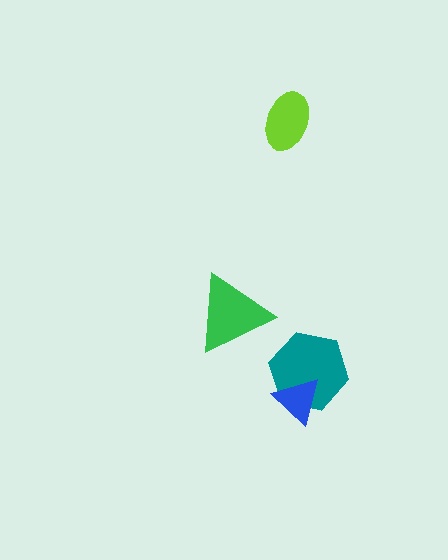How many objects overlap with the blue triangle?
1 object overlaps with the blue triangle.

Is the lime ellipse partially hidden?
No, no other shape covers it.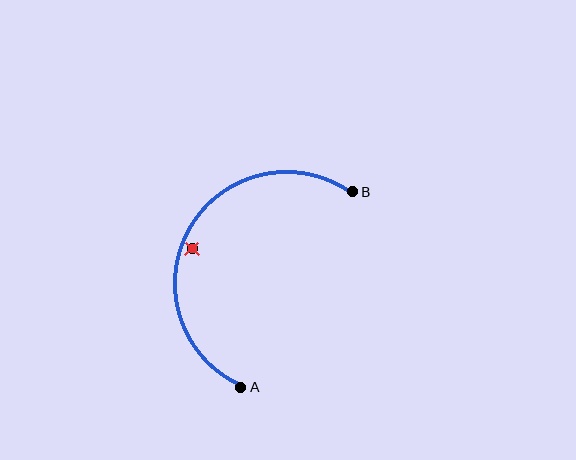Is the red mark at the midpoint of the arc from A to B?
No — the red mark does not lie on the arc at all. It sits slightly inside the curve.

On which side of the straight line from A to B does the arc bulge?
The arc bulges to the left of the straight line connecting A and B.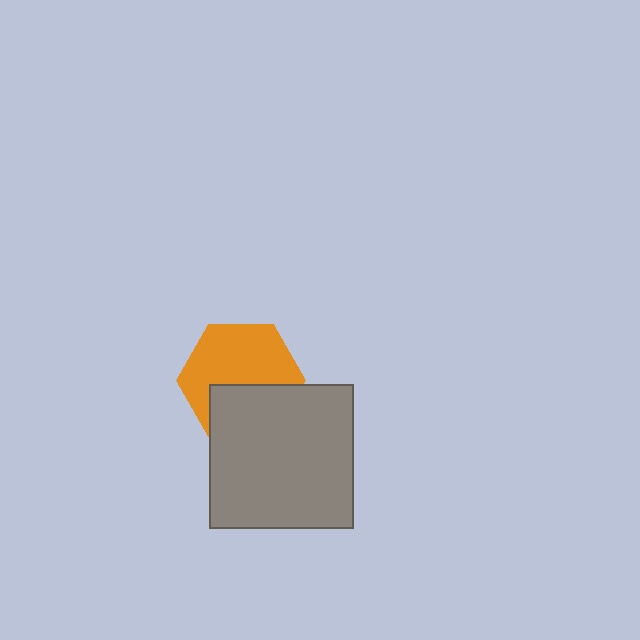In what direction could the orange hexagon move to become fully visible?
The orange hexagon could move up. That would shift it out from behind the gray square entirely.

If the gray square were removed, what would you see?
You would see the complete orange hexagon.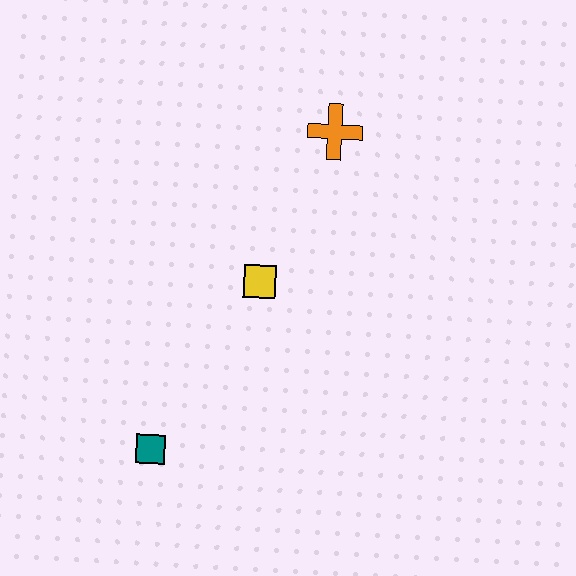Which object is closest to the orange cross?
The yellow square is closest to the orange cross.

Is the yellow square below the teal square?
No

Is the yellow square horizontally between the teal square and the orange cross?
Yes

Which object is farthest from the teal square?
The orange cross is farthest from the teal square.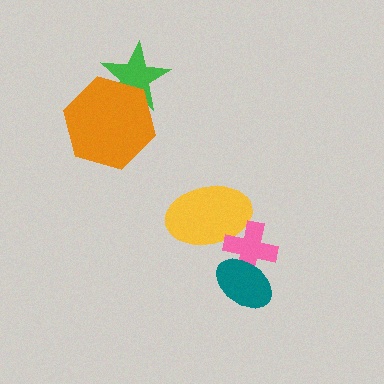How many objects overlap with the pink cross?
2 objects overlap with the pink cross.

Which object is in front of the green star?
The orange hexagon is in front of the green star.